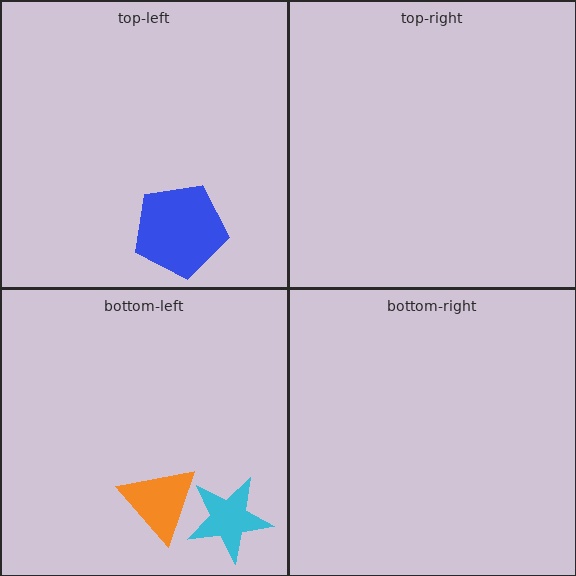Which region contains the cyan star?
The bottom-left region.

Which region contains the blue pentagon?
The top-left region.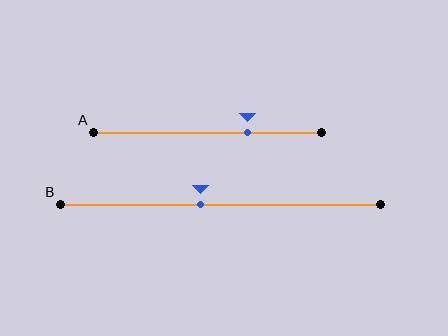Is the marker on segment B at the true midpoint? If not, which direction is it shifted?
No, the marker on segment B is shifted to the left by about 6% of the segment length.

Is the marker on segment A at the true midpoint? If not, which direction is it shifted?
No, the marker on segment A is shifted to the right by about 18% of the segment length.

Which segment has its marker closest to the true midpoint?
Segment B has its marker closest to the true midpoint.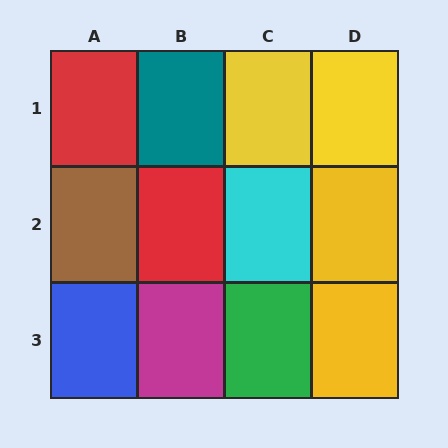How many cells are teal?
1 cell is teal.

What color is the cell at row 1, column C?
Yellow.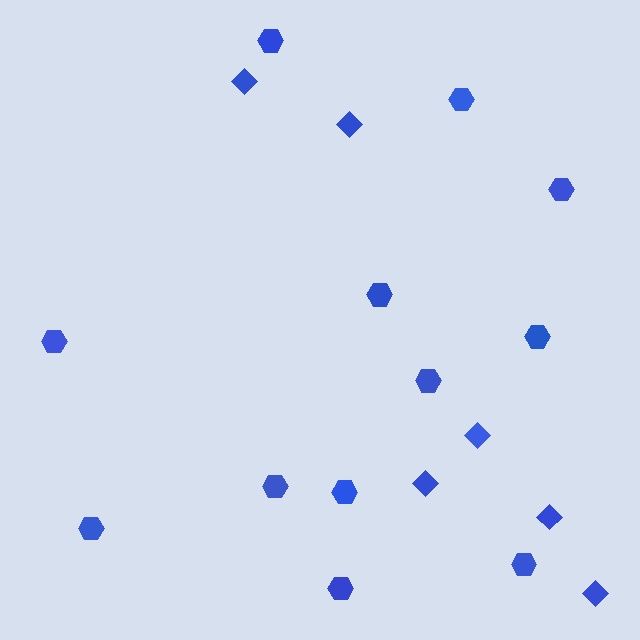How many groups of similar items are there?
There are 2 groups: one group of hexagons (12) and one group of diamonds (6).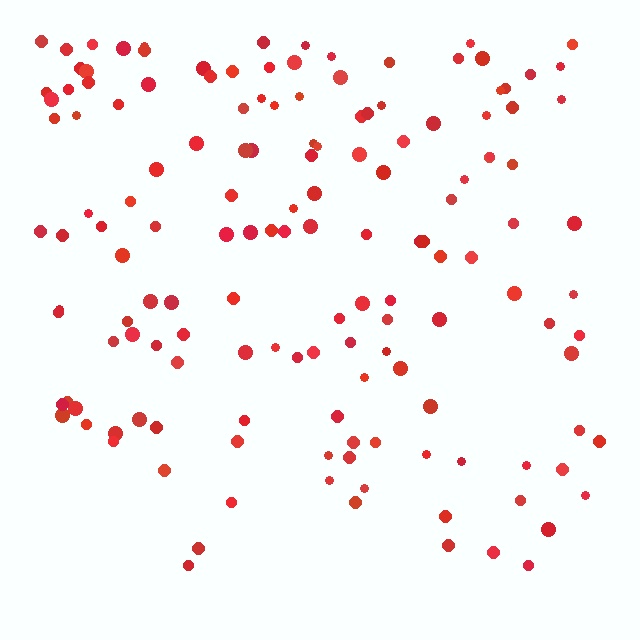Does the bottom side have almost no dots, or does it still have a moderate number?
Still a moderate number, just noticeably fewer than the top.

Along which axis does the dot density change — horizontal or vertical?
Vertical.